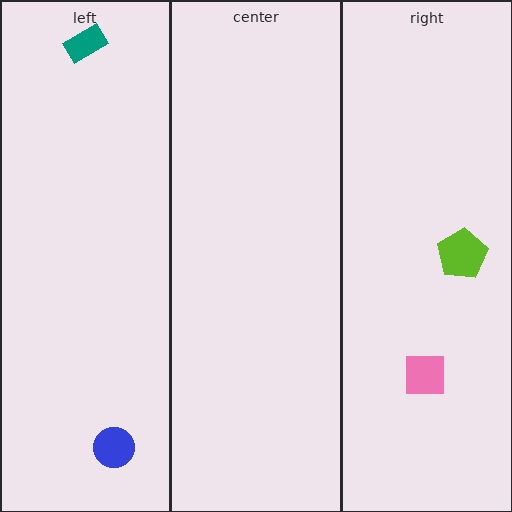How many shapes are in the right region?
2.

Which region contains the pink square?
The right region.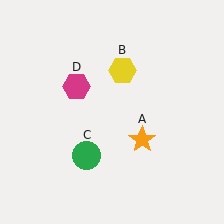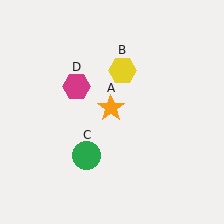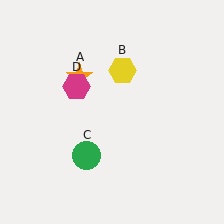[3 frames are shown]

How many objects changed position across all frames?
1 object changed position: orange star (object A).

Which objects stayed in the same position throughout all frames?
Yellow hexagon (object B) and green circle (object C) and magenta hexagon (object D) remained stationary.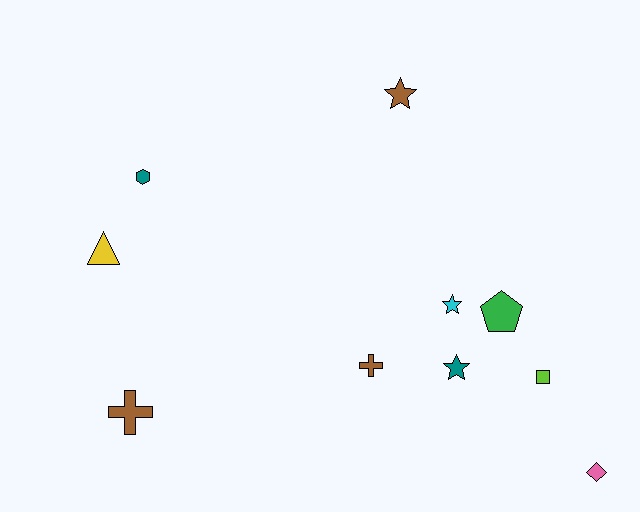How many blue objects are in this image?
There are no blue objects.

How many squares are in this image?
There is 1 square.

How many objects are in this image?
There are 10 objects.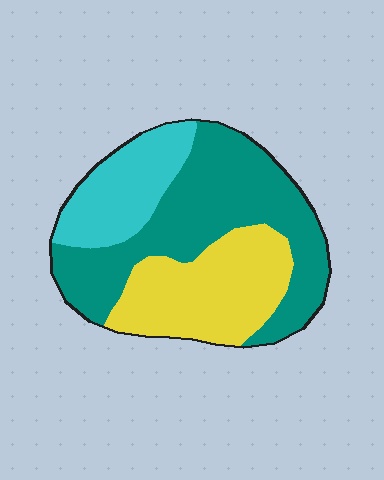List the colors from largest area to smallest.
From largest to smallest: teal, yellow, cyan.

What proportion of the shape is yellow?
Yellow takes up between a sixth and a third of the shape.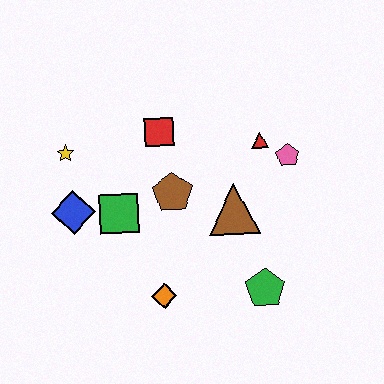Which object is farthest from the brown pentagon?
The green pentagon is farthest from the brown pentagon.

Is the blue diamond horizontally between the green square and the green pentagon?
No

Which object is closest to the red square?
The brown pentagon is closest to the red square.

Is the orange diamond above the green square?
No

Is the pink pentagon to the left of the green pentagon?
No